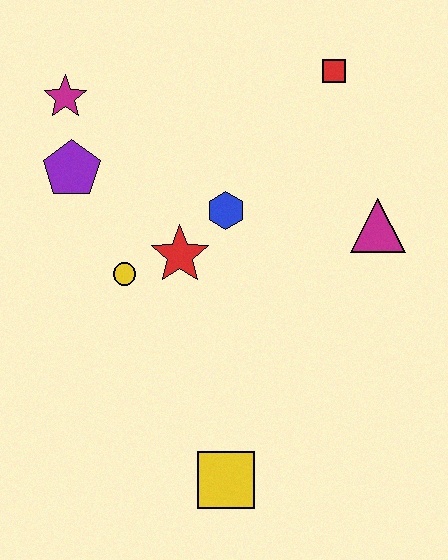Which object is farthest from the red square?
The yellow square is farthest from the red square.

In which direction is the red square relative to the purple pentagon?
The red square is to the right of the purple pentagon.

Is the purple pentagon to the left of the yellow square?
Yes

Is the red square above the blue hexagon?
Yes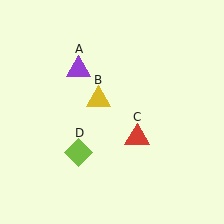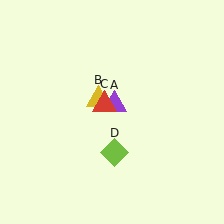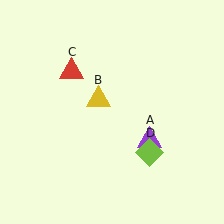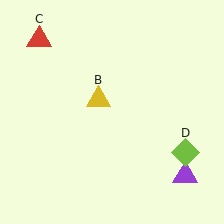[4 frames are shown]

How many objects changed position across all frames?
3 objects changed position: purple triangle (object A), red triangle (object C), lime diamond (object D).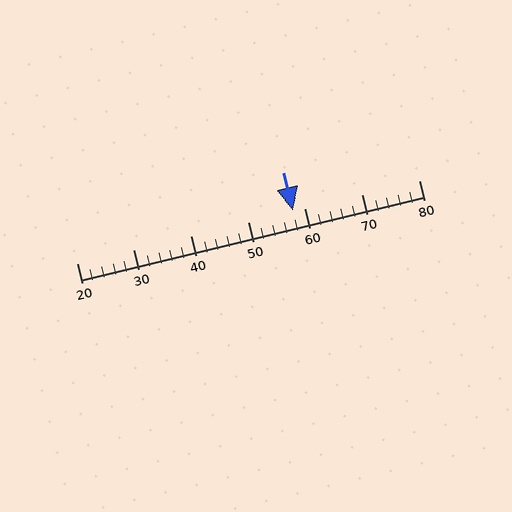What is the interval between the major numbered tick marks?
The major tick marks are spaced 10 units apart.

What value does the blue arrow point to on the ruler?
The blue arrow points to approximately 58.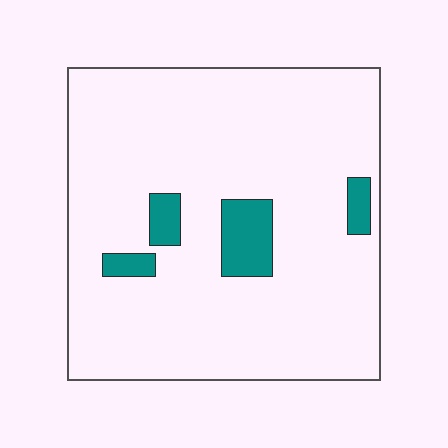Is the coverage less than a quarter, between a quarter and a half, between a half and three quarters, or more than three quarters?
Less than a quarter.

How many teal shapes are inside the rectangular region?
4.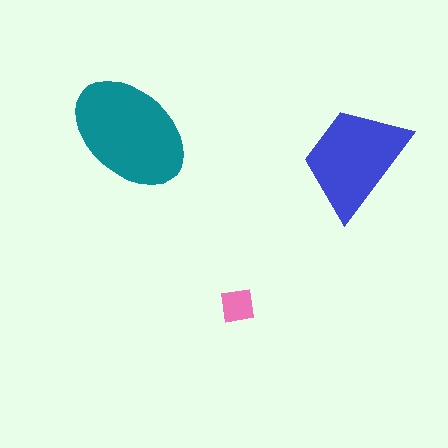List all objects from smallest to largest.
The pink square, the blue trapezoid, the teal ellipse.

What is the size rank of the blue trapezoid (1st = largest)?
2nd.